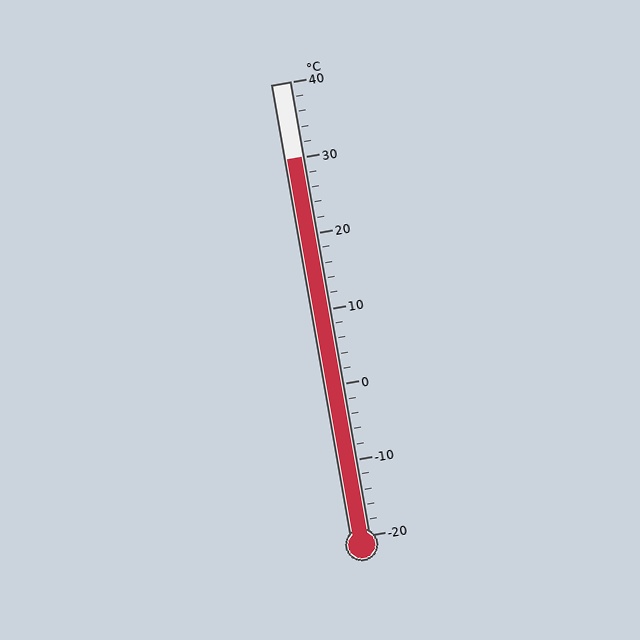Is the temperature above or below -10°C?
The temperature is above -10°C.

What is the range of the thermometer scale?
The thermometer scale ranges from -20°C to 40°C.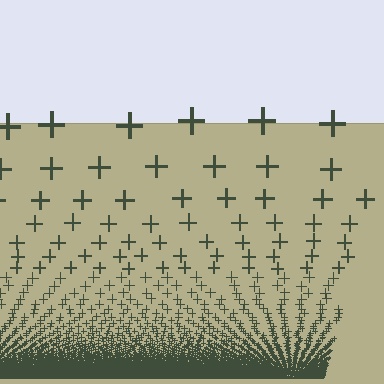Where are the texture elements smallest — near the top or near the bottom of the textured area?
Near the bottom.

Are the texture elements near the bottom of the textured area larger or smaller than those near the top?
Smaller. The gradient is inverted — elements near the bottom are smaller and denser.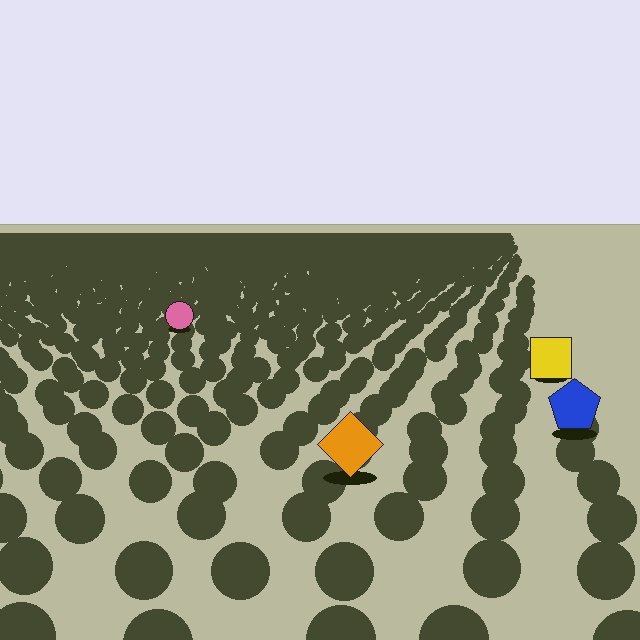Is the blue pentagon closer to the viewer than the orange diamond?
No. The orange diamond is closer — you can tell from the texture gradient: the ground texture is coarser near it.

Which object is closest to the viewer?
The orange diamond is closest. The texture marks near it are larger and more spread out.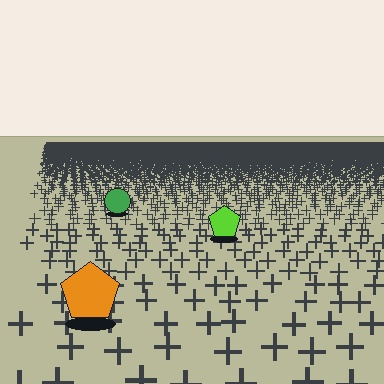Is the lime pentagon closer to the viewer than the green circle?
Yes. The lime pentagon is closer — you can tell from the texture gradient: the ground texture is coarser near it.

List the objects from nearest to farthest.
From nearest to farthest: the orange pentagon, the lime pentagon, the green circle.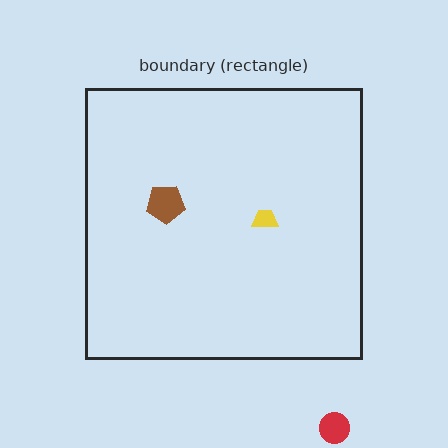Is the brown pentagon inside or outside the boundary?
Inside.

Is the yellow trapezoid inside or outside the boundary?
Inside.